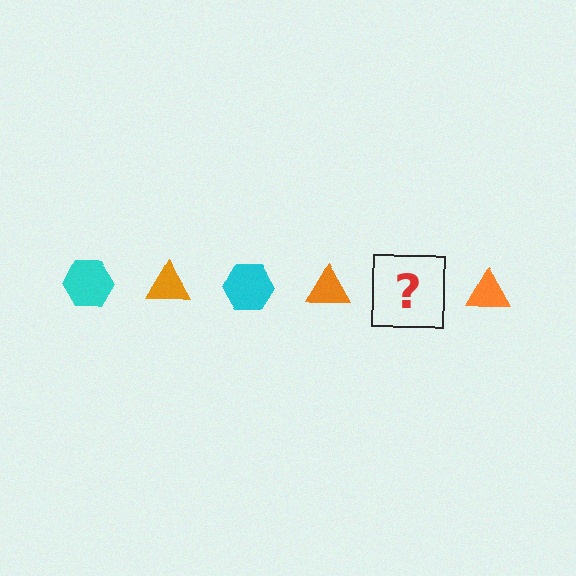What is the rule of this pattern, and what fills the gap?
The rule is that the pattern alternates between cyan hexagon and orange triangle. The gap should be filled with a cyan hexagon.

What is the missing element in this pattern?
The missing element is a cyan hexagon.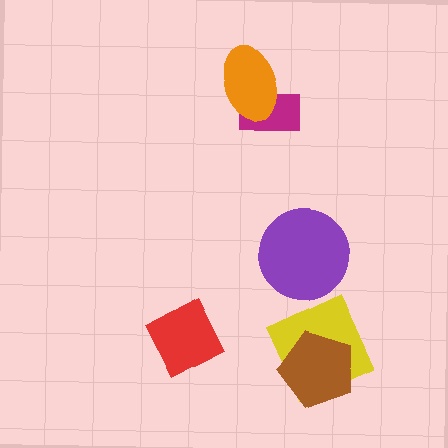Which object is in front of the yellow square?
The brown pentagon is in front of the yellow square.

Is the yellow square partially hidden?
Yes, it is partially covered by another shape.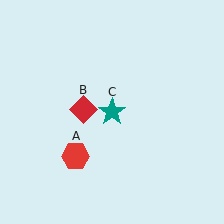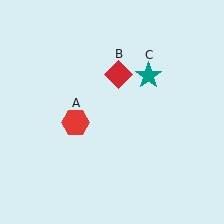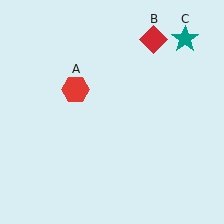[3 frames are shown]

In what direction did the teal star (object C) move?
The teal star (object C) moved up and to the right.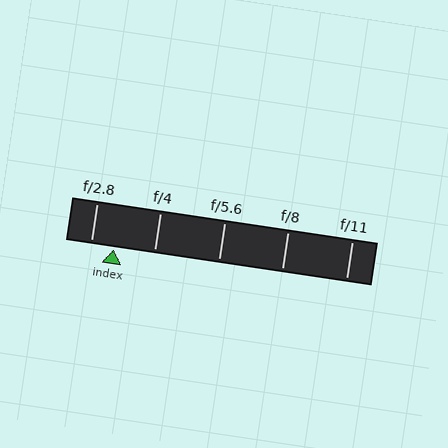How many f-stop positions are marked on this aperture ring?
There are 5 f-stop positions marked.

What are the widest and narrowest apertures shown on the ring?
The widest aperture shown is f/2.8 and the narrowest is f/11.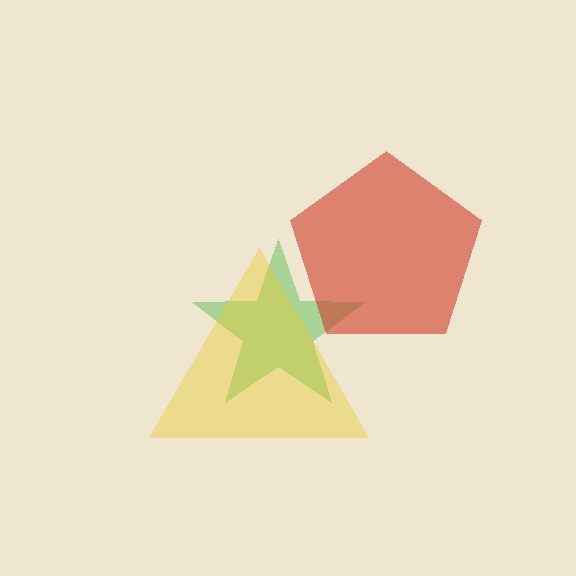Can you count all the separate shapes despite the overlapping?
Yes, there are 3 separate shapes.